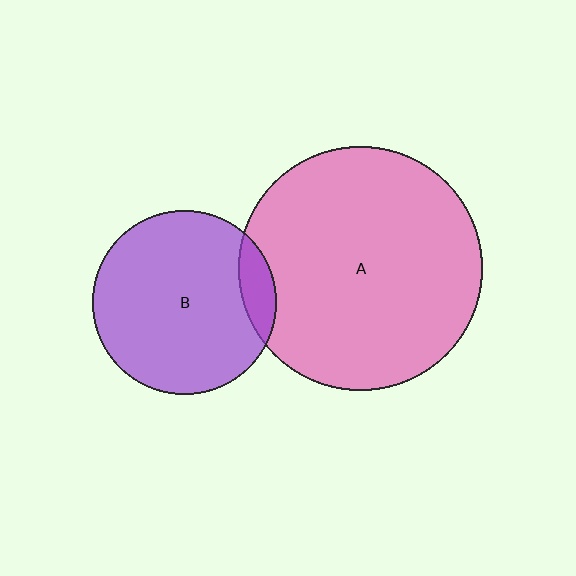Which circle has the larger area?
Circle A (pink).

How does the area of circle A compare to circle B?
Approximately 1.7 times.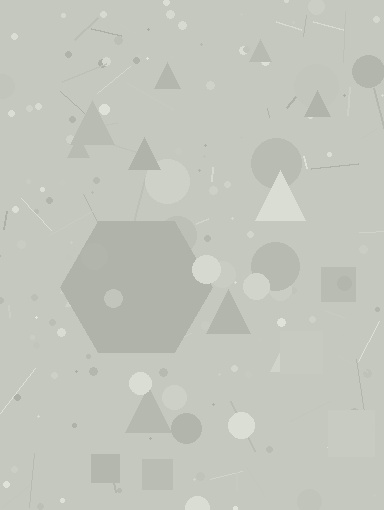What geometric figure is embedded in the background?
A hexagon is embedded in the background.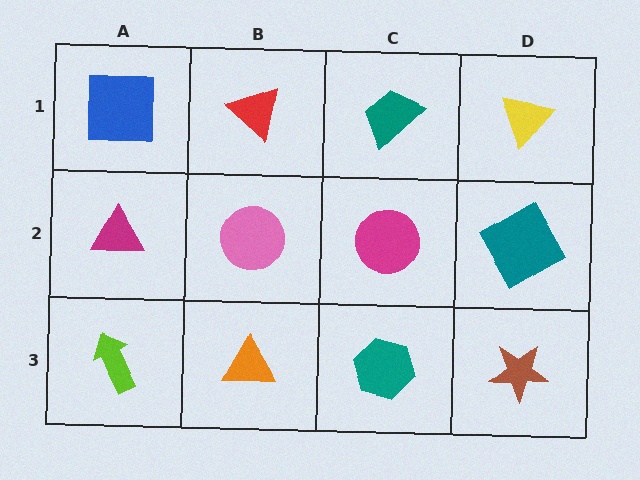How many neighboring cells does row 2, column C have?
4.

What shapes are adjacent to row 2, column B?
A red triangle (row 1, column B), an orange triangle (row 3, column B), a magenta triangle (row 2, column A), a magenta circle (row 2, column C).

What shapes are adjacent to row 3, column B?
A pink circle (row 2, column B), a lime arrow (row 3, column A), a teal hexagon (row 3, column C).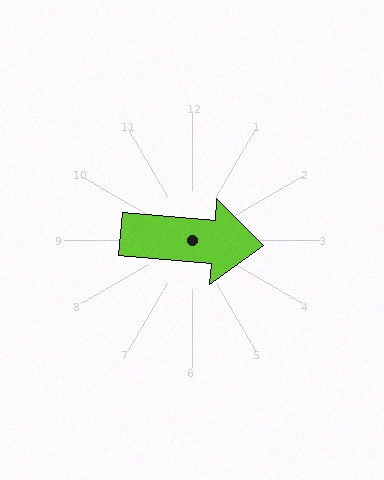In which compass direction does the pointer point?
East.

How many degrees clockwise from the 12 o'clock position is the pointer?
Approximately 95 degrees.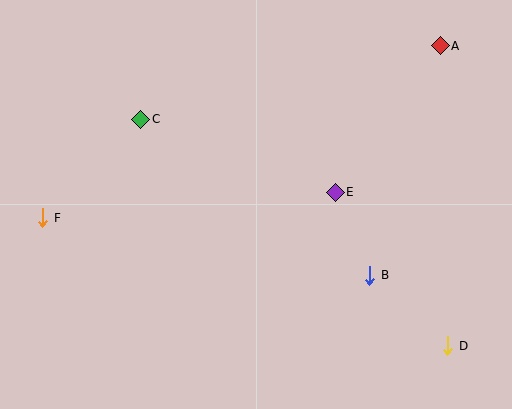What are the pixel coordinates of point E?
Point E is at (335, 192).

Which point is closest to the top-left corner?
Point C is closest to the top-left corner.